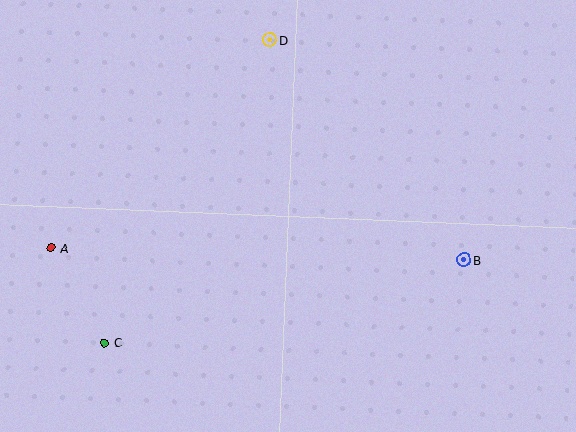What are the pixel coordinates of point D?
Point D is at (270, 40).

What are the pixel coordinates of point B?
Point B is at (464, 260).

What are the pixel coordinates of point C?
Point C is at (104, 343).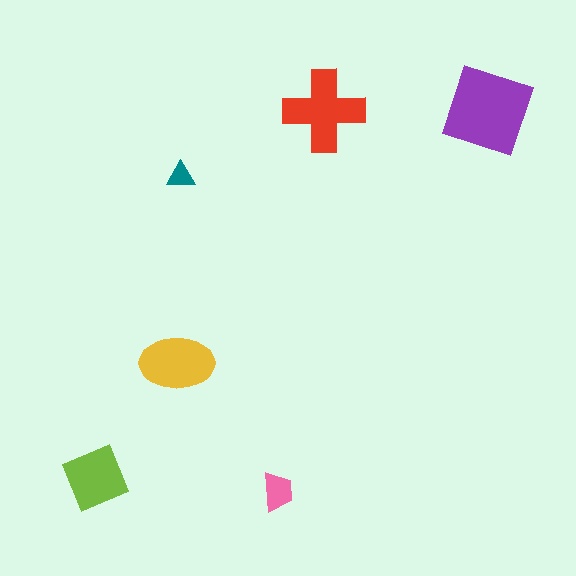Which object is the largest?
The purple square.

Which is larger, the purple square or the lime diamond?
The purple square.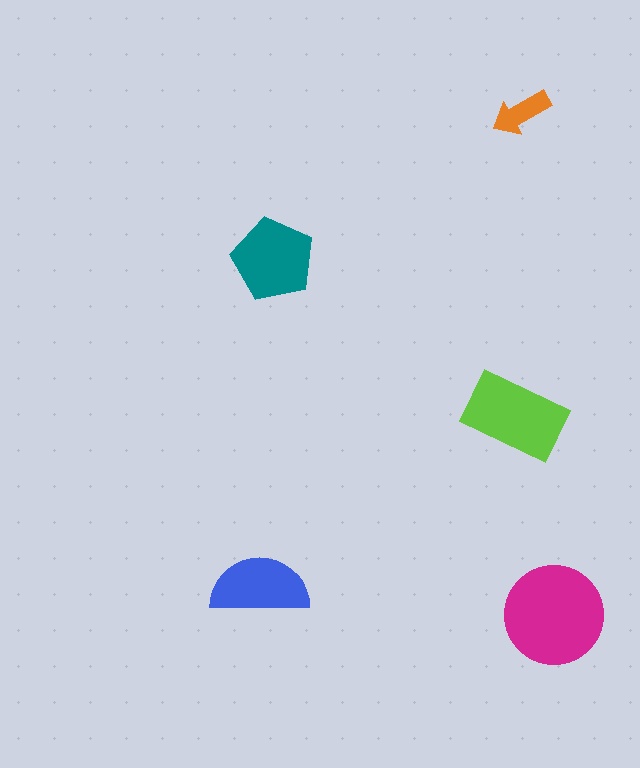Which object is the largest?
The magenta circle.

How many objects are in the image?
There are 5 objects in the image.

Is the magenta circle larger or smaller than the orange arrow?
Larger.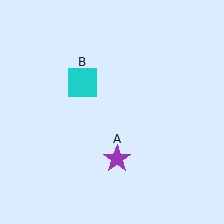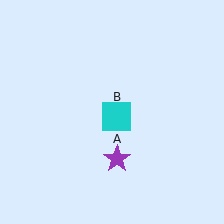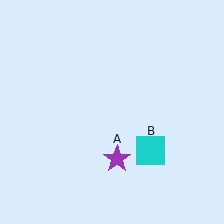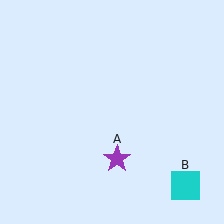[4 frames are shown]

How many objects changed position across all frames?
1 object changed position: cyan square (object B).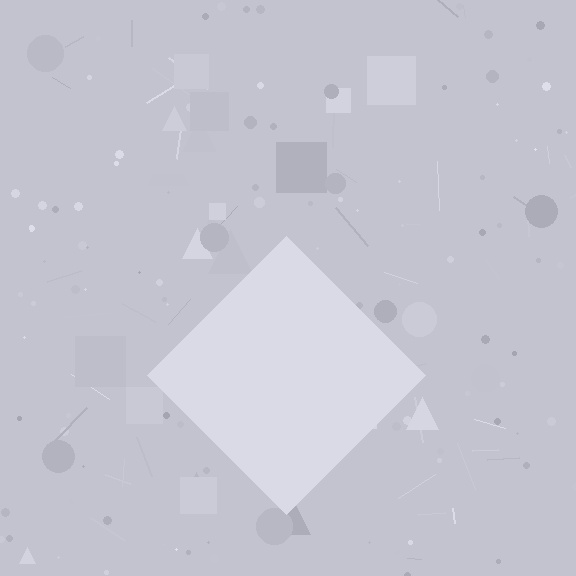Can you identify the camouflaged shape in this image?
The camouflaged shape is a diamond.